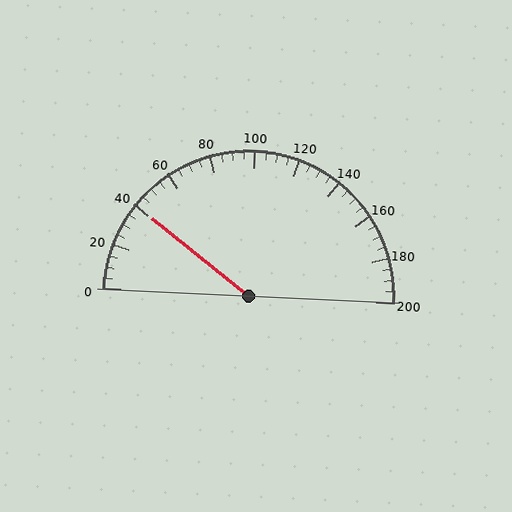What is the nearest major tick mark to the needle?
The nearest major tick mark is 40.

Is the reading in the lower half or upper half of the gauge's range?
The reading is in the lower half of the range (0 to 200).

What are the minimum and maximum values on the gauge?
The gauge ranges from 0 to 200.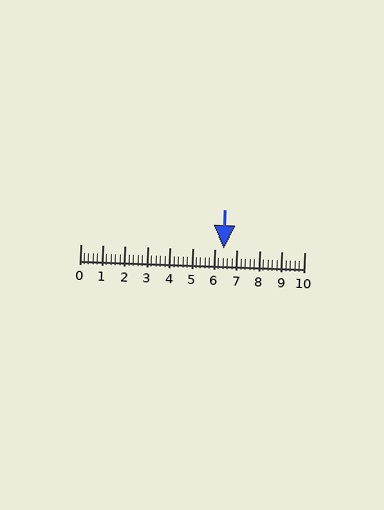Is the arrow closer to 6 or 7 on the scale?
The arrow is closer to 6.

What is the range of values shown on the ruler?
The ruler shows values from 0 to 10.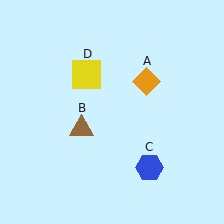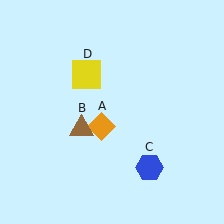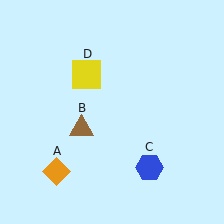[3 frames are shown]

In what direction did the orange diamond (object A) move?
The orange diamond (object A) moved down and to the left.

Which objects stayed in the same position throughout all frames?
Brown triangle (object B) and blue hexagon (object C) and yellow square (object D) remained stationary.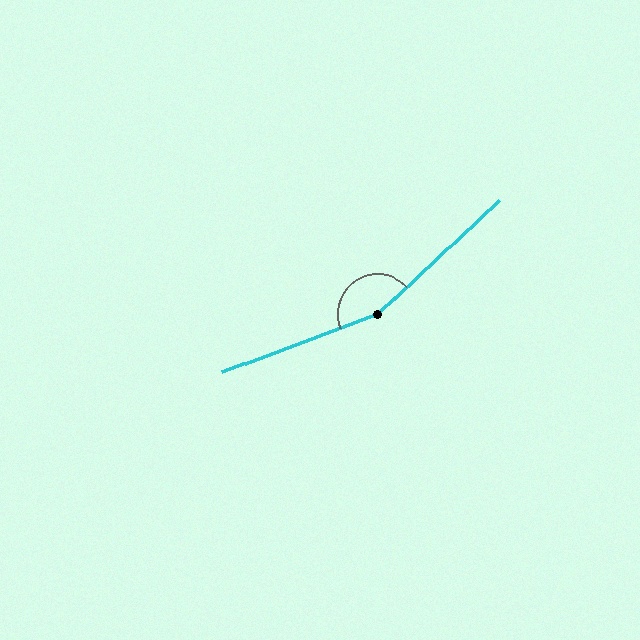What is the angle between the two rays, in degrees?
Approximately 157 degrees.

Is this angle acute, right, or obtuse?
It is obtuse.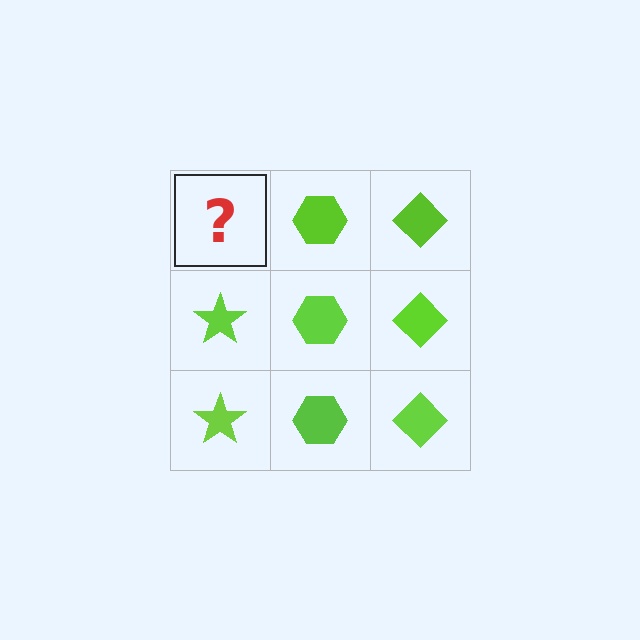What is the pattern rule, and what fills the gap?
The rule is that each column has a consistent shape. The gap should be filled with a lime star.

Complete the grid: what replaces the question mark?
The question mark should be replaced with a lime star.